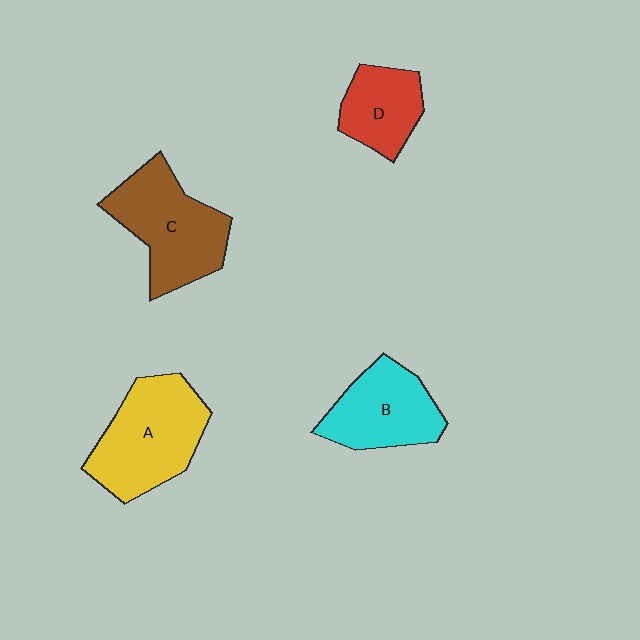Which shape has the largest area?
Shape A (yellow).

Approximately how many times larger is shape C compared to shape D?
Approximately 1.7 times.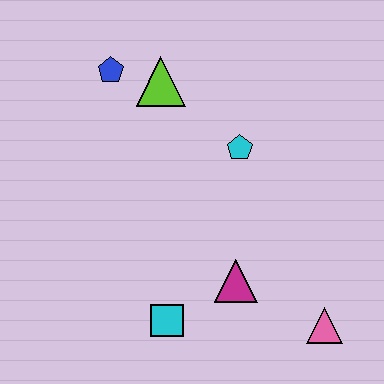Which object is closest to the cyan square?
The magenta triangle is closest to the cyan square.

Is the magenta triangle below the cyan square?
No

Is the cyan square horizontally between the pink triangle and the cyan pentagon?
No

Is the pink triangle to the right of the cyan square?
Yes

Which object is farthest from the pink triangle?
The blue pentagon is farthest from the pink triangle.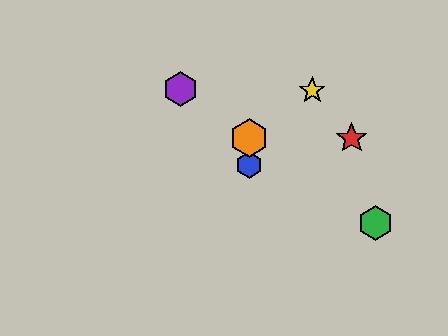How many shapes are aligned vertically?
2 shapes (the blue hexagon, the orange hexagon) are aligned vertically.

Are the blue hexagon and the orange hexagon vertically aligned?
Yes, both are at x≈249.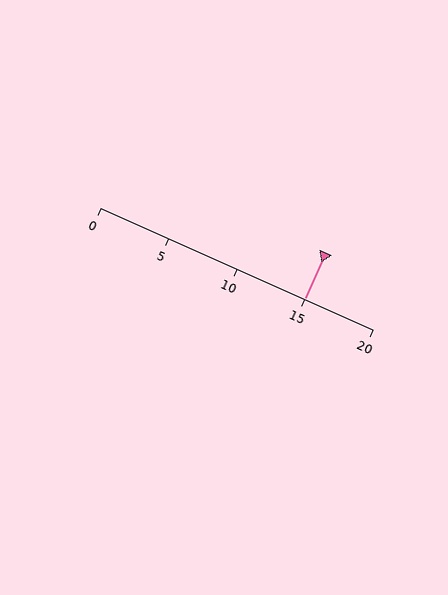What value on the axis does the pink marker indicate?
The marker indicates approximately 15.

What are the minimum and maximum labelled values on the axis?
The axis runs from 0 to 20.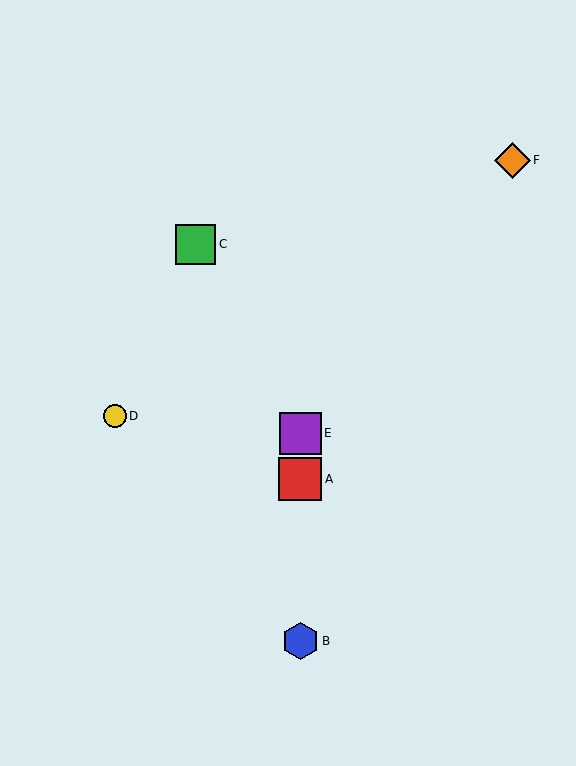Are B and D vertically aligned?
No, B is at x≈300 and D is at x≈115.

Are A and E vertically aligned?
Yes, both are at x≈300.